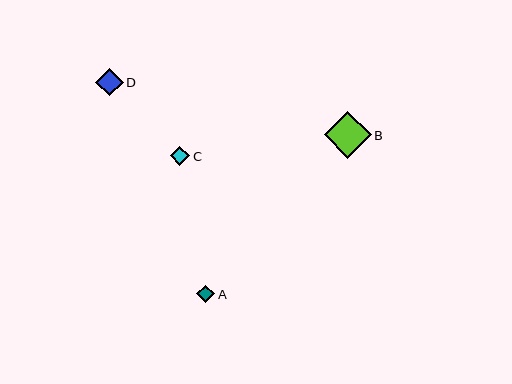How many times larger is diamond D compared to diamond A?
Diamond D is approximately 1.6 times the size of diamond A.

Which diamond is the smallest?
Diamond A is the smallest with a size of approximately 18 pixels.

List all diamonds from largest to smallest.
From largest to smallest: B, D, C, A.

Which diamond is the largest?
Diamond B is the largest with a size of approximately 47 pixels.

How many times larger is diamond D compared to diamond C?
Diamond D is approximately 1.4 times the size of diamond C.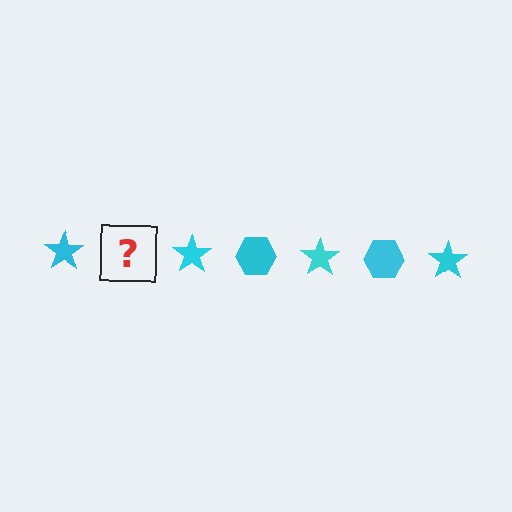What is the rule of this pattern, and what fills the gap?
The rule is that the pattern cycles through star, hexagon shapes in cyan. The gap should be filled with a cyan hexagon.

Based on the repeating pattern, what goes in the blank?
The blank should be a cyan hexagon.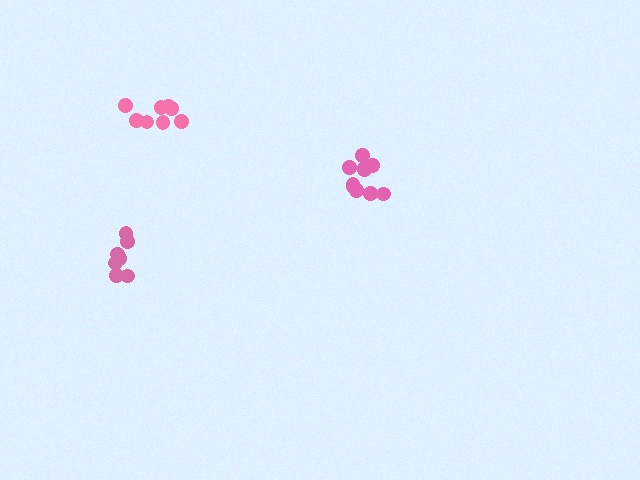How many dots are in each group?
Group 1: 11 dots, Group 2: 8 dots, Group 3: 8 dots (27 total).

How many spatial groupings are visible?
There are 3 spatial groupings.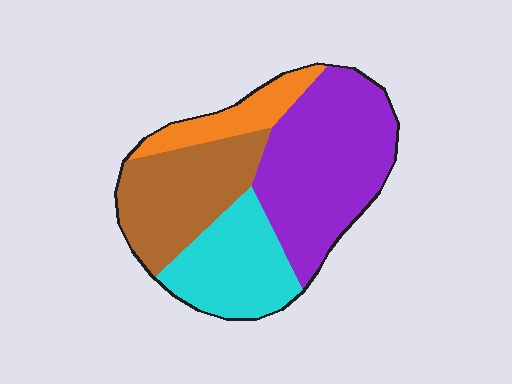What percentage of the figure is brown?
Brown covers 26% of the figure.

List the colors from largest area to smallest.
From largest to smallest: purple, brown, cyan, orange.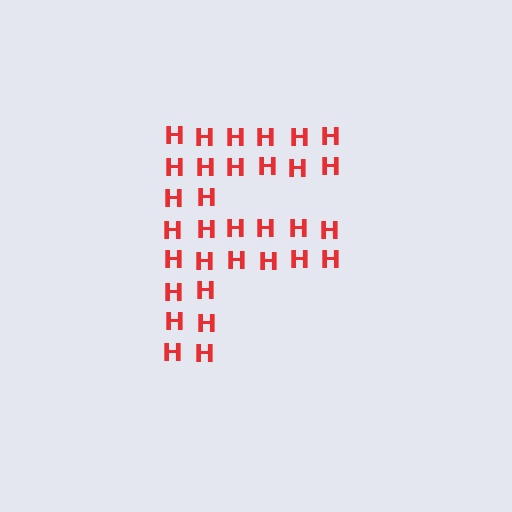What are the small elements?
The small elements are letter H's.